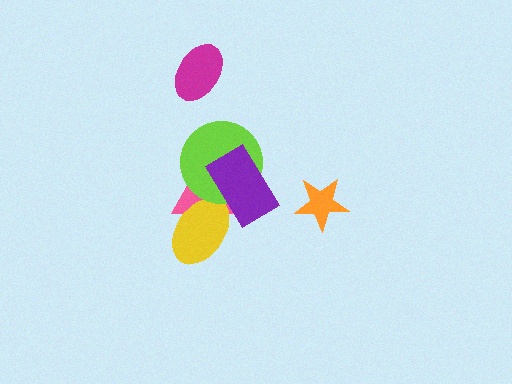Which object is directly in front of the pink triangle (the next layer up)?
The yellow ellipse is directly in front of the pink triangle.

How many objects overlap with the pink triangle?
3 objects overlap with the pink triangle.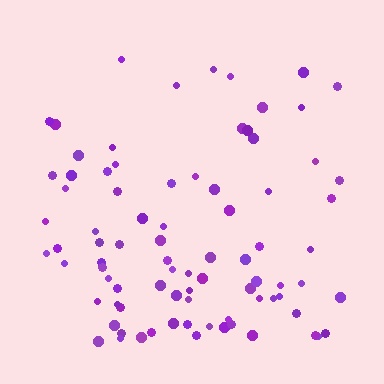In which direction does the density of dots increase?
From top to bottom, with the bottom side densest.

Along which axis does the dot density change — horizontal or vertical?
Vertical.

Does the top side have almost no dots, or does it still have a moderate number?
Still a moderate number, just noticeably fewer than the bottom.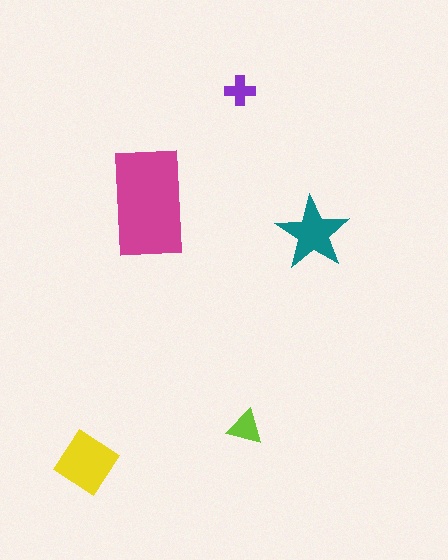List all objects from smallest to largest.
The purple cross, the lime triangle, the teal star, the yellow diamond, the magenta rectangle.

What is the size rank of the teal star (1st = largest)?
3rd.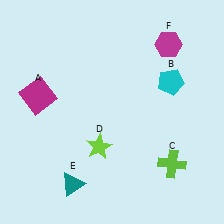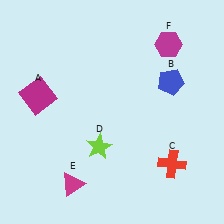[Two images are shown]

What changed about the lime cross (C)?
In Image 1, C is lime. In Image 2, it changed to red.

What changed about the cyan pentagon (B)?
In Image 1, B is cyan. In Image 2, it changed to blue.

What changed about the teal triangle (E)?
In Image 1, E is teal. In Image 2, it changed to magenta.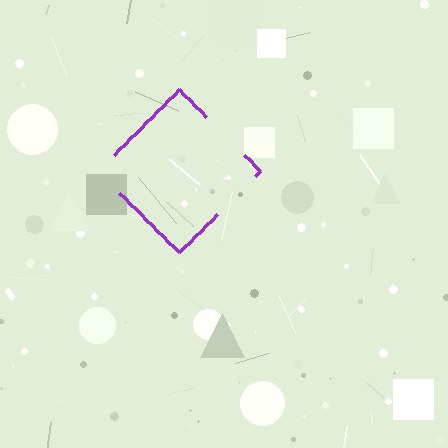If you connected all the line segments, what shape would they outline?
They would outline a diamond.